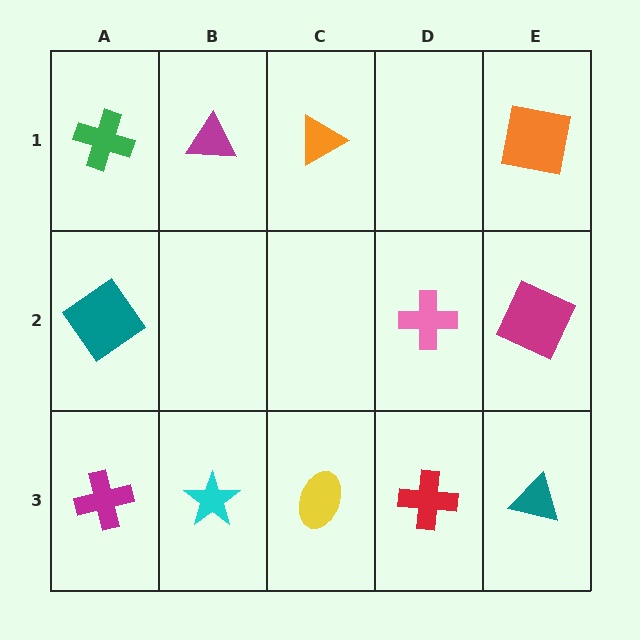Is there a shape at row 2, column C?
No, that cell is empty.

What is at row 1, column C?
An orange triangle.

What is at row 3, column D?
A red cross.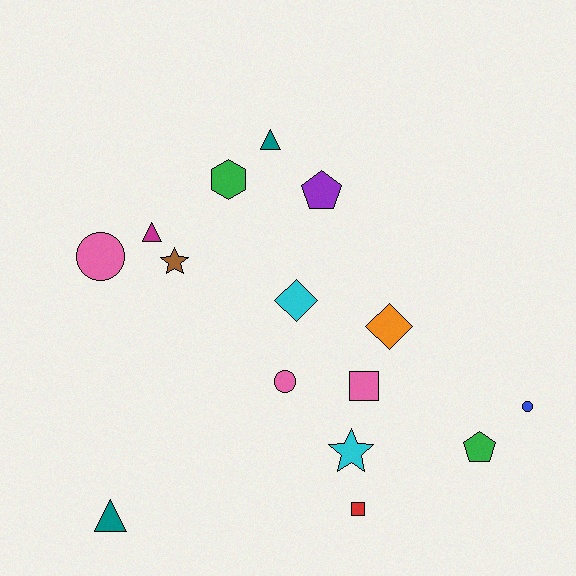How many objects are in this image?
There are 15 objects.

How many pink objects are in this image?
There are 3 pink objects.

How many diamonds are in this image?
There are 2 diamonds.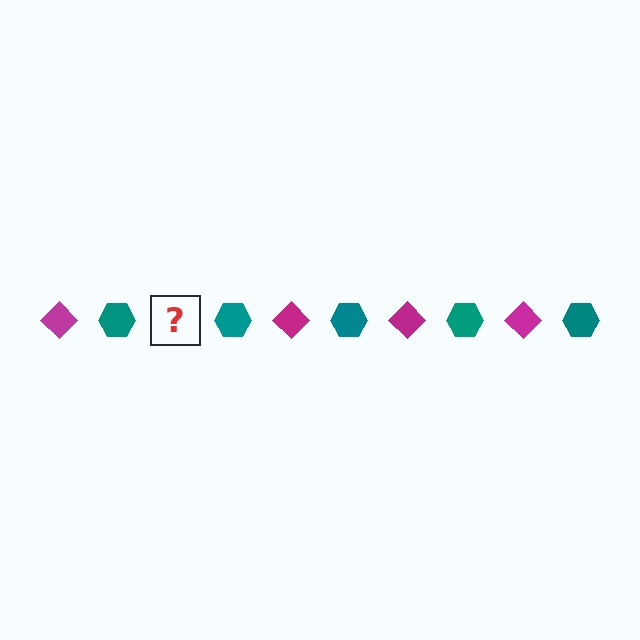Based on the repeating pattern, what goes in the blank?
The blank should be a magenta diamond.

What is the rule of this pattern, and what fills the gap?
The rule is that the pattern alternates between magenta diamond and teal hexagon. The gap should be filled with a magenta diamond.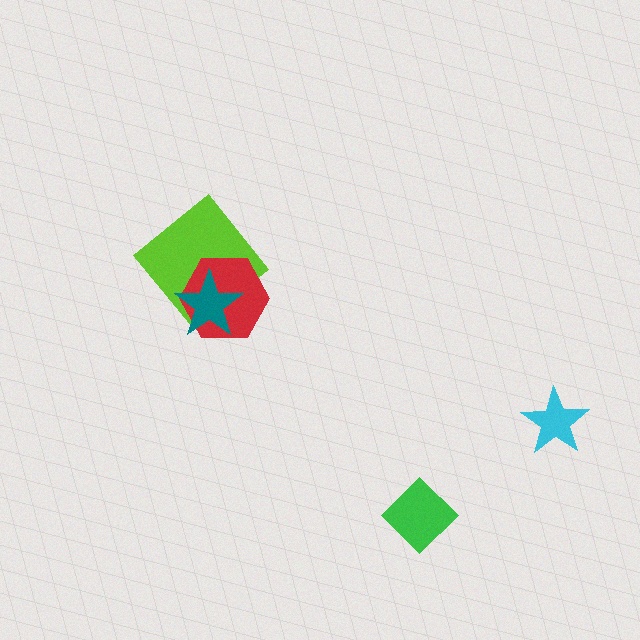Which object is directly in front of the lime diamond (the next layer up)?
The red hexagon is directly in front of the lime diamond.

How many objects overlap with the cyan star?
0 objects overlap with the cyan star.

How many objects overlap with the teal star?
2 objects overlap with the teal star.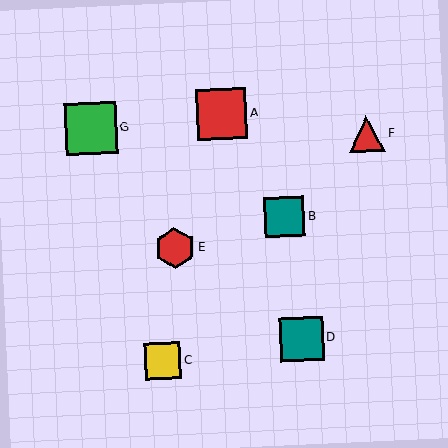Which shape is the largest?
The green square (labeled G) is the largest.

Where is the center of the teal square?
The center of the teal square is at (284, 217).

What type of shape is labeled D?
Shape D is a teal square.